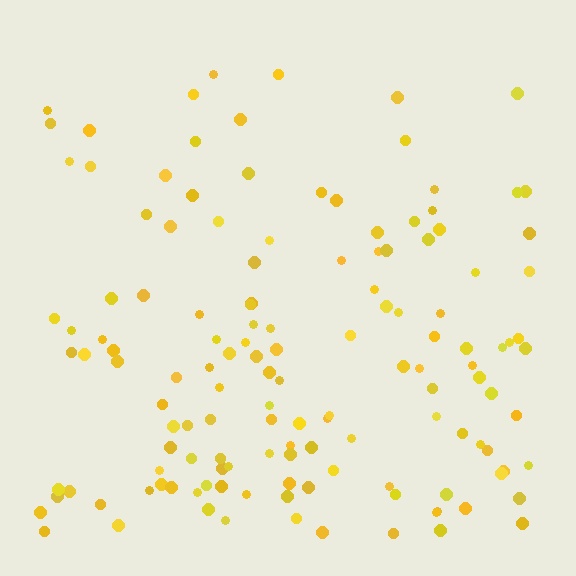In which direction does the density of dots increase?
From top to bottom, with the bottom side densest.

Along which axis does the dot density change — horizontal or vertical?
Vertical.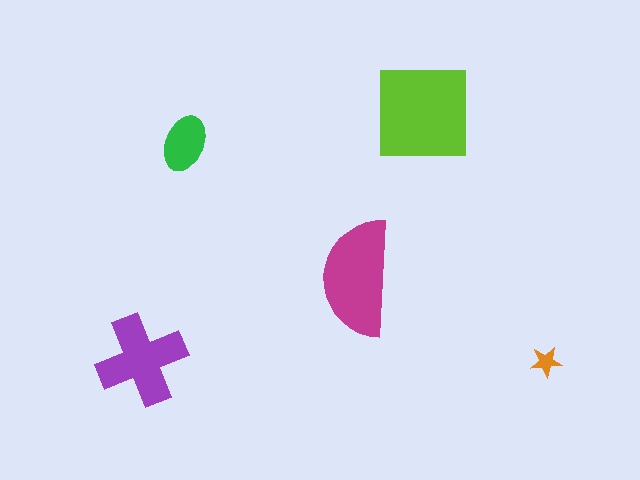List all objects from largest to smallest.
The lime square, the magenta semicircle, the purple cross, the green ellipse, the orange star.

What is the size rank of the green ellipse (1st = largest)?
4th.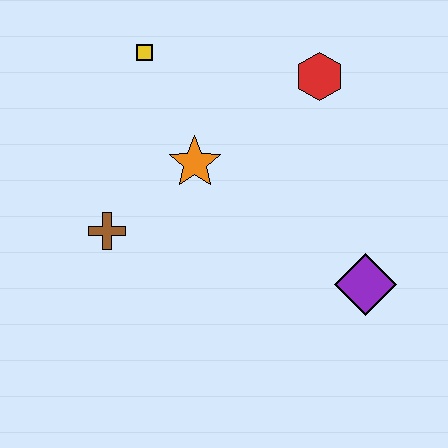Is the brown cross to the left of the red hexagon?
Yes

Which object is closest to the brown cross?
The orange star is closest to the brown cross.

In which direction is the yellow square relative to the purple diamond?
The yellow square is above the purple diamond.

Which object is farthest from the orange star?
The purple diamond is farthest from the orange star.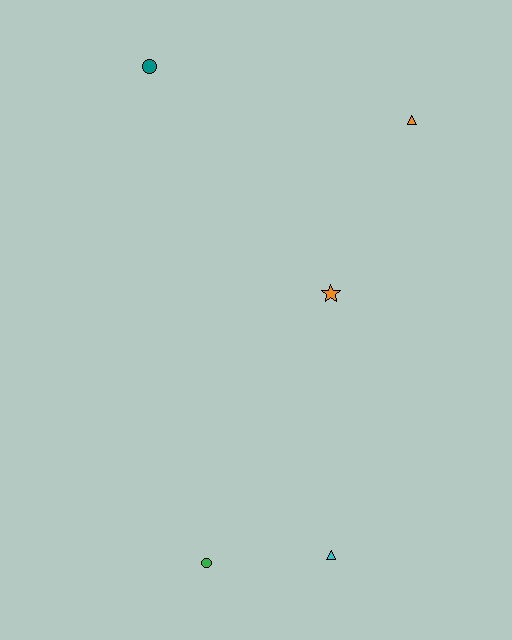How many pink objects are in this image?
There are no pink objects.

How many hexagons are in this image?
There are no hexagons.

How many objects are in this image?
There are 5 objects.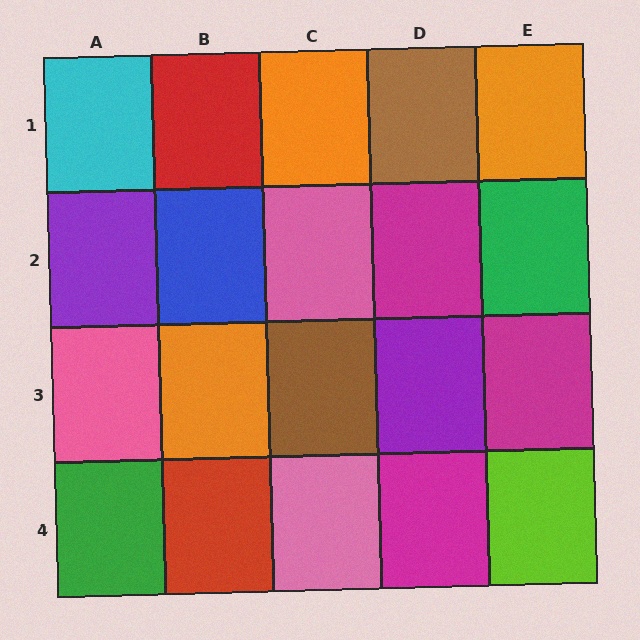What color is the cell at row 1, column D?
Brown.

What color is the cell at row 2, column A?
Purple.